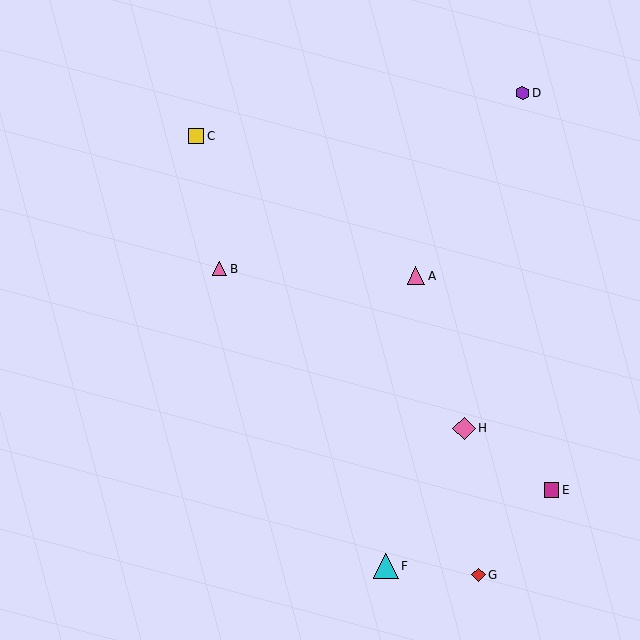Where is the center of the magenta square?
The center of the magenta square is at (551, 490).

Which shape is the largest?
The cyan triangle (labeled F) is the largest.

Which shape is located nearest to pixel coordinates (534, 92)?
The purple hexagon (labeled D) at (522, 93) is nearest to that location.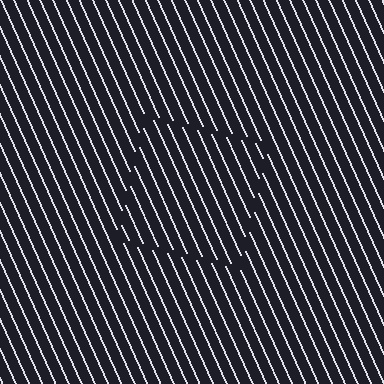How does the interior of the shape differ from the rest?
The interior of the shape contains the same grating, shifted by half a period — the contour is defined by the phase discontinuity where line-ends from the inner and outer gratings abut.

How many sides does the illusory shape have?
4 sides — the line-ends trace a square.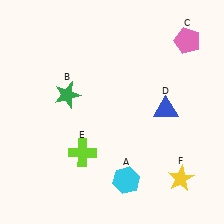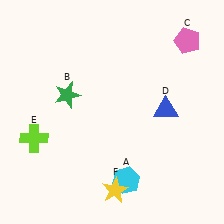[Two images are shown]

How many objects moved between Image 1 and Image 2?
2 objects moved between the two images.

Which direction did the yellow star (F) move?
The yellow star (F) moved left.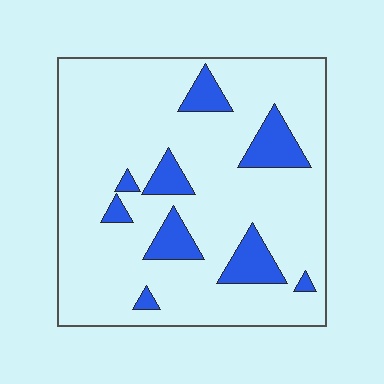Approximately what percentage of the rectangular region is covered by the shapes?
Approximately 15%.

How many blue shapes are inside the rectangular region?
9.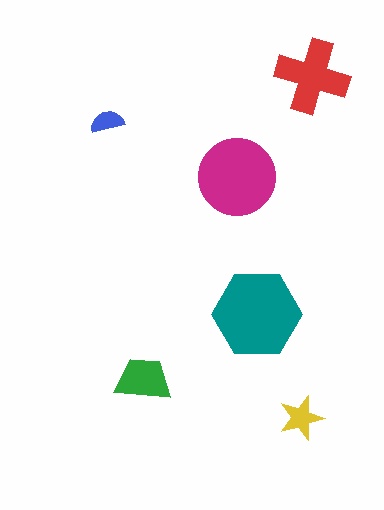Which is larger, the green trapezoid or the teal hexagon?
The teal hexagon.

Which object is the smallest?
The blue semicircle.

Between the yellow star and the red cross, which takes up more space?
The red cross.